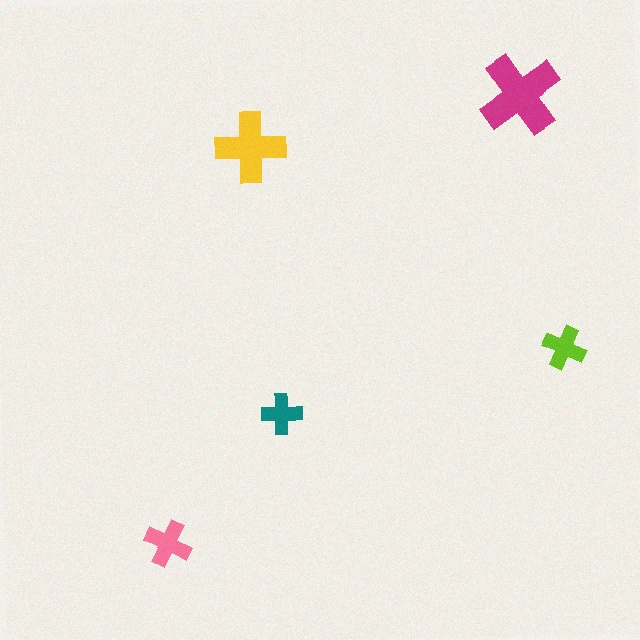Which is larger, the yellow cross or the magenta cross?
The magenta one.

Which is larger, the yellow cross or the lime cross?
The yellow one.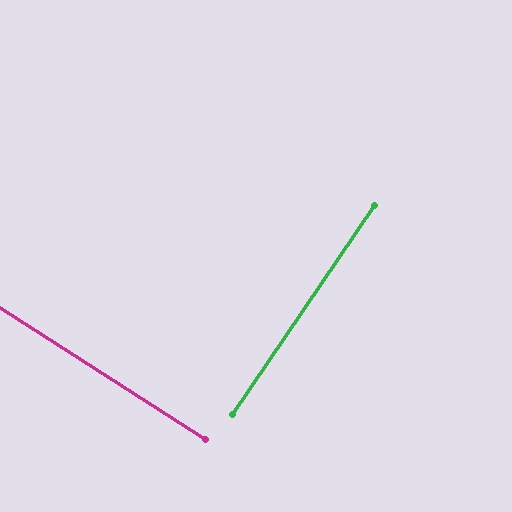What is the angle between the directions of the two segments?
Approximately 88 degrees.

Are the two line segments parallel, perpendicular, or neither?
Perpendicular — they meet at approximately 88°.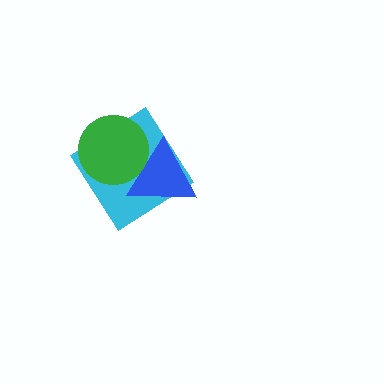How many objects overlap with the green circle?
2 objects overlap with the green circle.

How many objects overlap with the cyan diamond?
2 objects overlap with the cyan diamond.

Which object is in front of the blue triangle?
The green circle is in front of the blue triangle.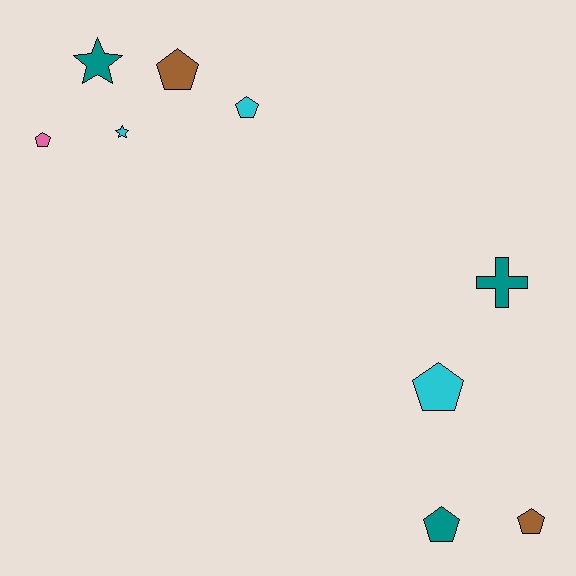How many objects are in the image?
There are 9 objects.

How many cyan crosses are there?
There are no cyan crosses.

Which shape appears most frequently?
Pentagon, with 6 objects.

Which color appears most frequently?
Cyan, with 3 objects.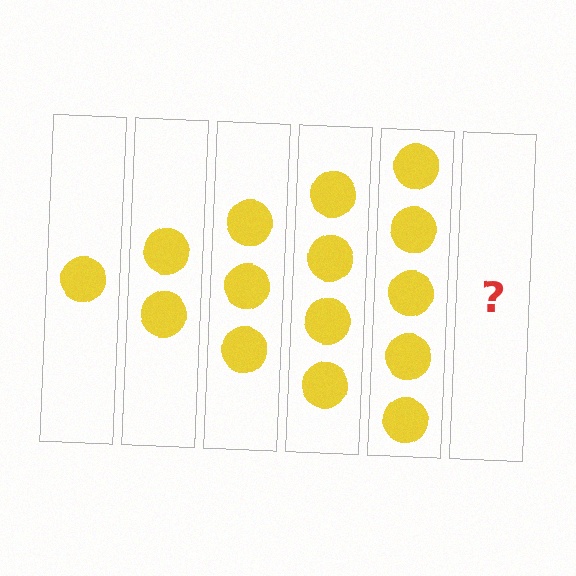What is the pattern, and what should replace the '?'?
The pattern is that each step adds one more circle. The '?' should be 6 circles.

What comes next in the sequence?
The next element should be 6 circles.